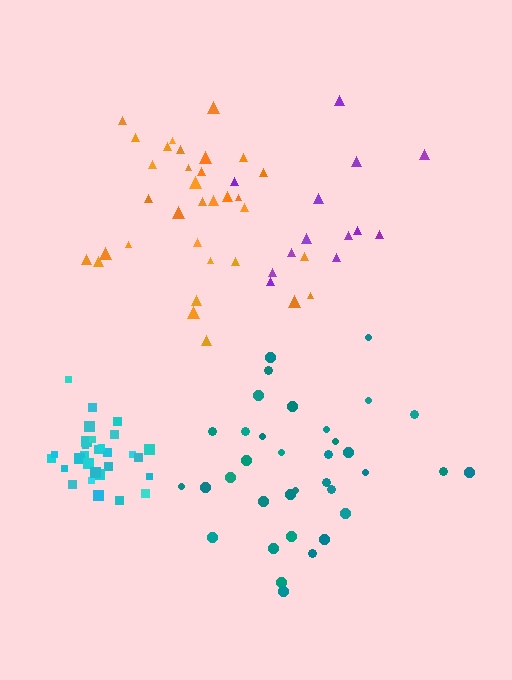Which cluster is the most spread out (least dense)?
Purple.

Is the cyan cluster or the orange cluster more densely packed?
Cyan.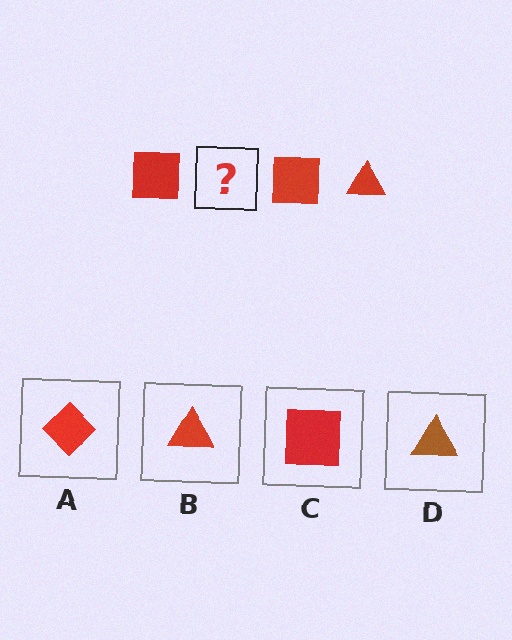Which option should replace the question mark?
Option B.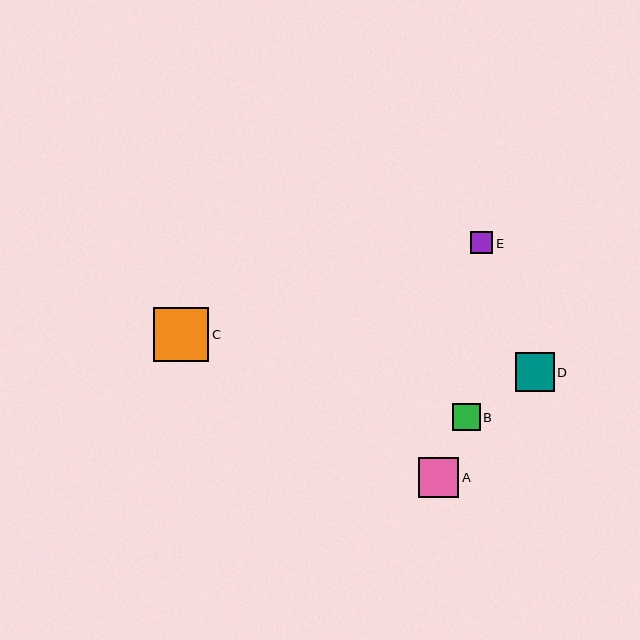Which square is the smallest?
Square E is the smallest with a size of approximately 23 pixels.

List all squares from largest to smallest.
From largest to smallest: C, A, D, B, E.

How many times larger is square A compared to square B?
Square A is approximately 1.5 times the size of square B.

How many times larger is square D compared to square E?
Square D is approximately 1.7 times the size of square E.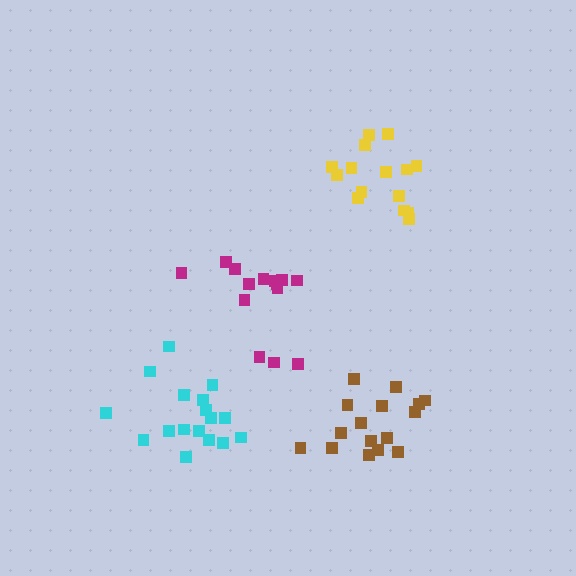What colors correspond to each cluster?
The clusters are colored: yellow, magenta, cyan, brown.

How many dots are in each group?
Group 1: 15 dots, Group 2: 14 dots, Group 3: 17 dots, Group 4: 16 dots (62 total).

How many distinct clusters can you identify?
There are 4 distinct clusters.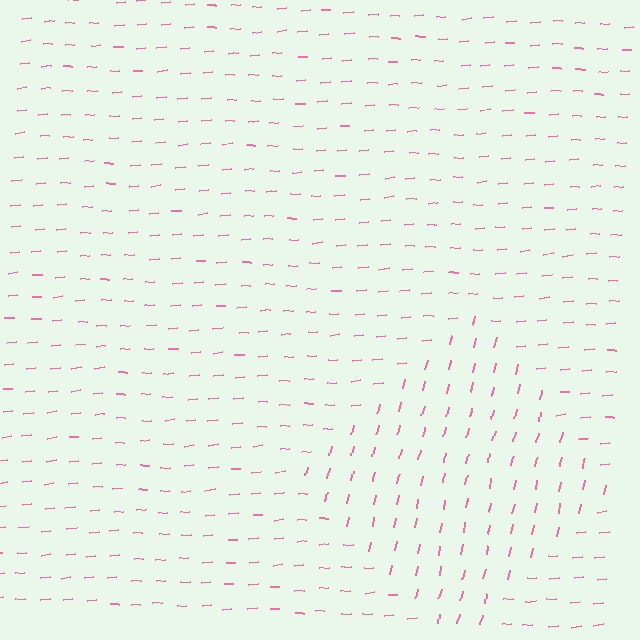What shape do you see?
I see a diamond.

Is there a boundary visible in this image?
Yes, there is a texture boundary formed by a change in line orientation.